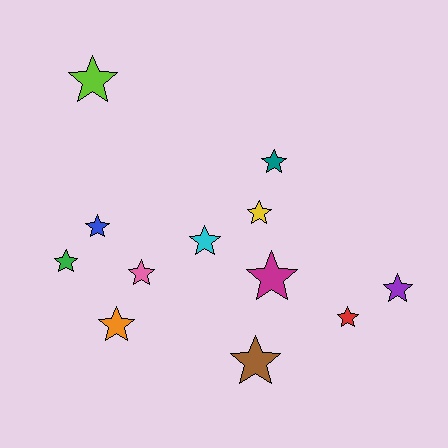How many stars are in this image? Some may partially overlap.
There are 12 stars.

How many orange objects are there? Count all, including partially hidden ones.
There is 1 orange object.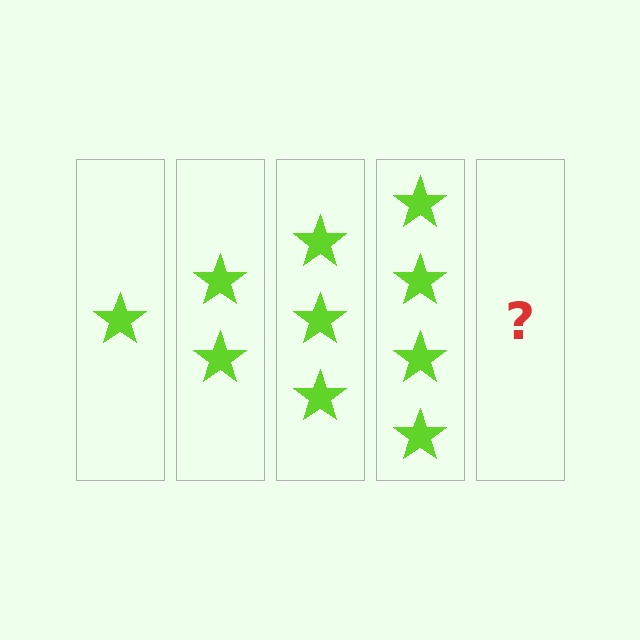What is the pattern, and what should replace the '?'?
The pattern is that each step adds one more star. The '?' should be 5 stars.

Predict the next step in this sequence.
The next step is 5 stars.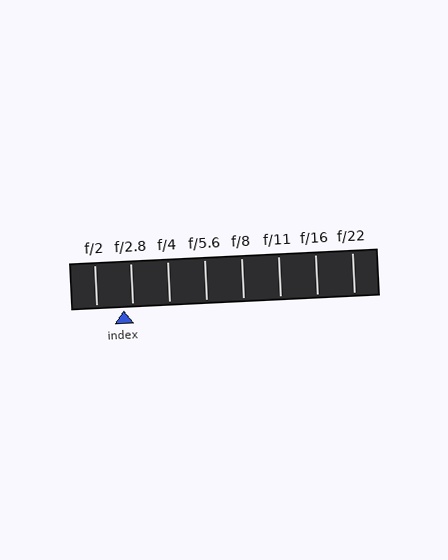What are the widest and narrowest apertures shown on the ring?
The widest aperture shown is f/2 and the narrowest is f/22.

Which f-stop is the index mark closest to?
The index mark is closest to f/2.8.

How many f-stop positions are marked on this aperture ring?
There are 8 f-stop positions marked.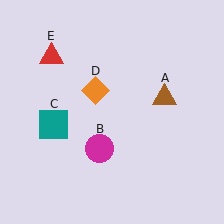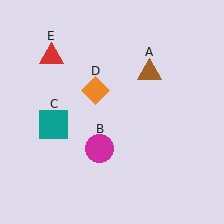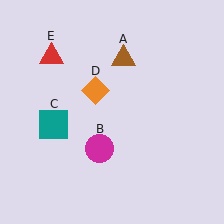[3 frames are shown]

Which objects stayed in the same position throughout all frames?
Magenta circle (object B) and teal square (object C) and orange diamond (object D) and red triangle (object E) remained stationary.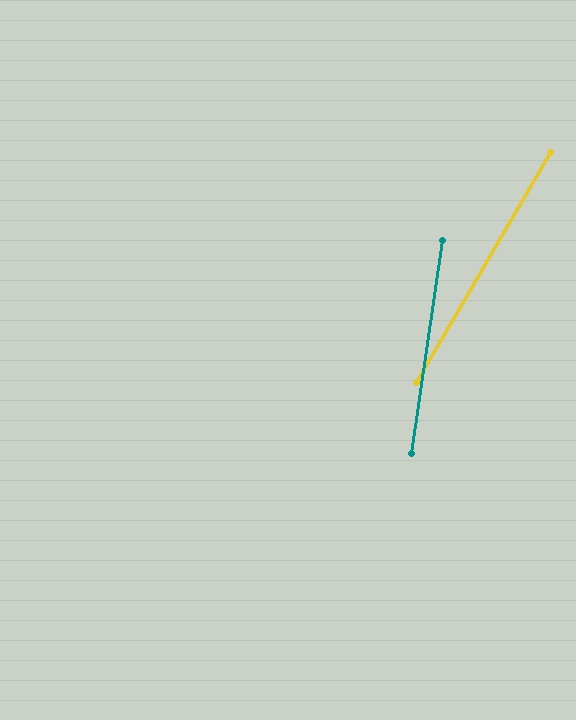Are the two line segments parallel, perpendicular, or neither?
Neither parallel nor perpendicular — they differ by about 22°.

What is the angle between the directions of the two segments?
Approximately 22 degrees.